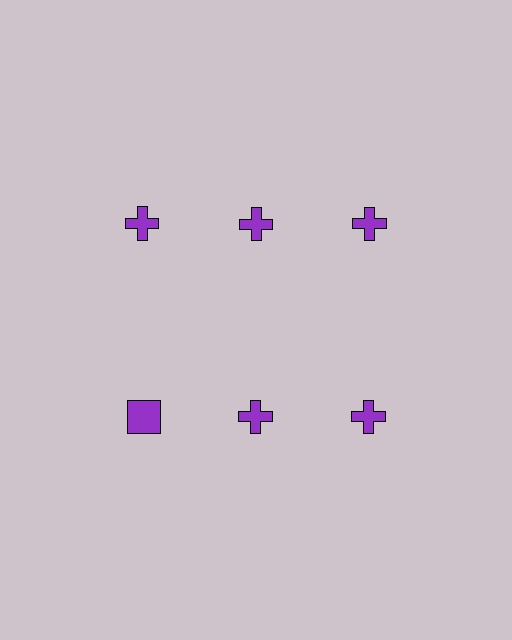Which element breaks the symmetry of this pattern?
The purple square in the second row, leftmost column breaks the symmetry. All other shapes are purple crosses.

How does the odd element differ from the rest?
It has a different shape: square instead of cross.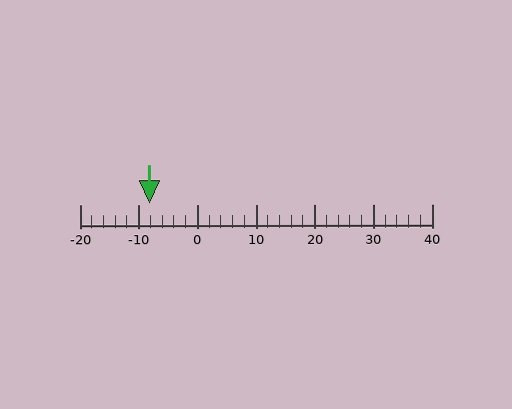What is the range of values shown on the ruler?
The ruler shows values from -20 to 40.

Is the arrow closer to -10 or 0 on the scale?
The arrow is closer to -10.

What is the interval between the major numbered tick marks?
The major tick marks are spaced 10 units apart.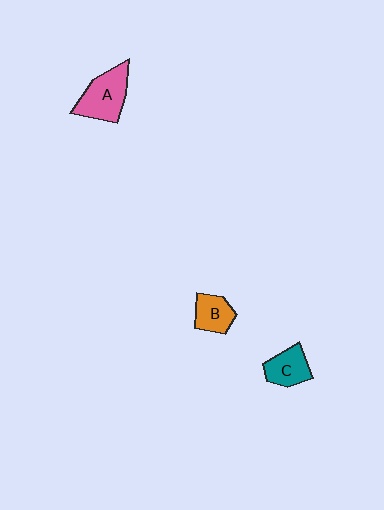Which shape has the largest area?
Shape A (pink).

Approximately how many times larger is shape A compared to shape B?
Approximately 1.6 times.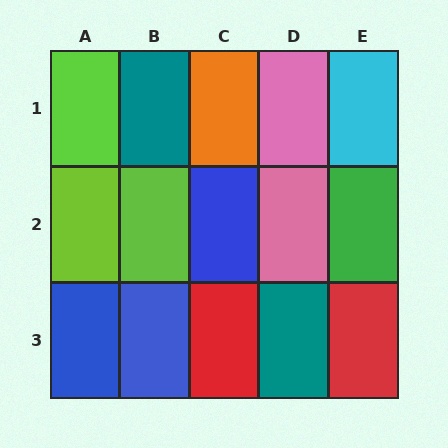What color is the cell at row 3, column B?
Blue.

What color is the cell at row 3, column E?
Red.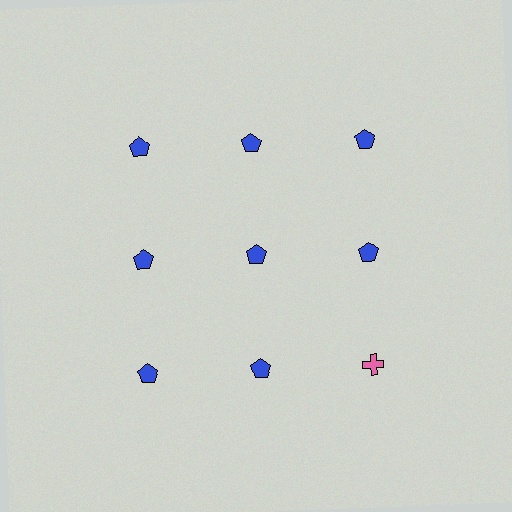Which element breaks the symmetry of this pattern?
The pink cross in the third row, center column breaks the symmetry. All other shapes are blue pentagons.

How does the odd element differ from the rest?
It differs in both color (pink instead of blue) and shape (cross instead of pentagon).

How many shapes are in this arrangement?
There are 9 shapes arranged in a grid pattern.